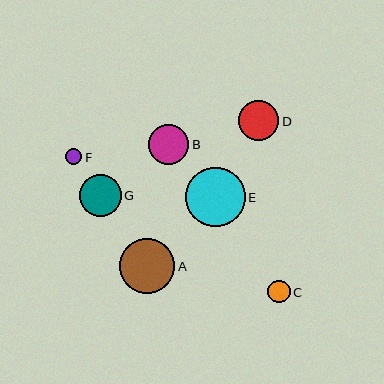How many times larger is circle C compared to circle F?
Circle C is approximately 1.4 times the size of circle F.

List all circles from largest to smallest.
From largest to smallest: E, A, G, B, D, C, F.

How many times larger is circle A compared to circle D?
Circle A is approximately 1.4 times the size of circle D.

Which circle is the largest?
Circle E is the largest with a size of approximately 59 pixels.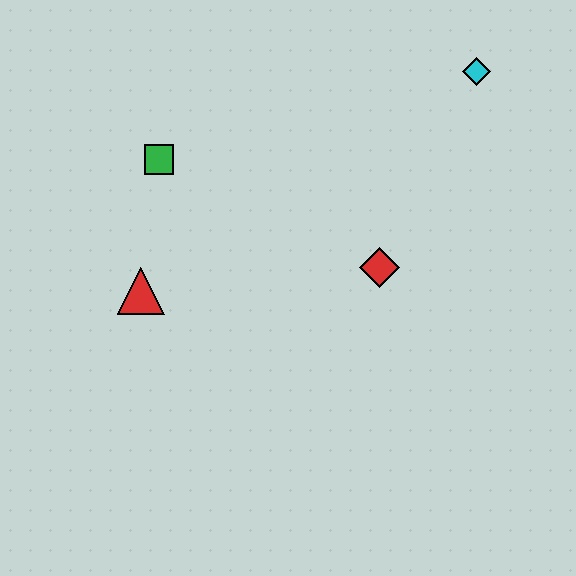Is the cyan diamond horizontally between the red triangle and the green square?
No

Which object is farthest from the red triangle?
The cyan diamond is farthest from the red triangle.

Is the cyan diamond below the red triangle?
No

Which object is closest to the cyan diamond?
The red diamond is closest to the cyan diamond.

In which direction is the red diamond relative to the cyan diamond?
The red diamond is below the cyan diamond.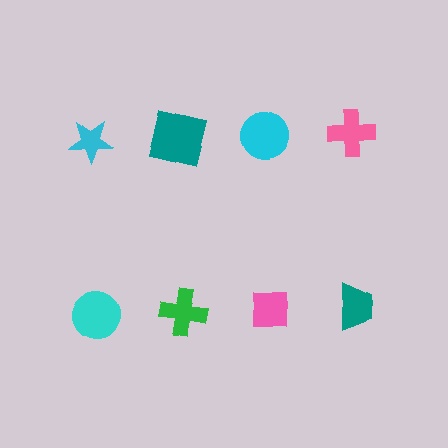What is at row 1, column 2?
A teal square.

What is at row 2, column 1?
A cyan circle.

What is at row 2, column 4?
A teal trapezoid.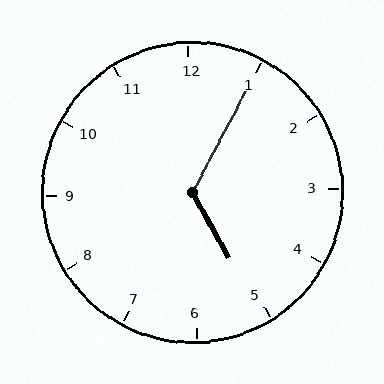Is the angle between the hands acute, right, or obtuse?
It is obtuse.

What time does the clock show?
5:05.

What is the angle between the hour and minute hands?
Approximately 122 degrees.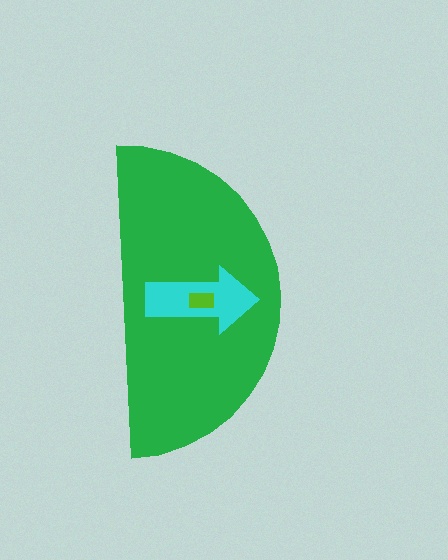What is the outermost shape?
The green semicircle.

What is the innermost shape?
The lime rectangle.